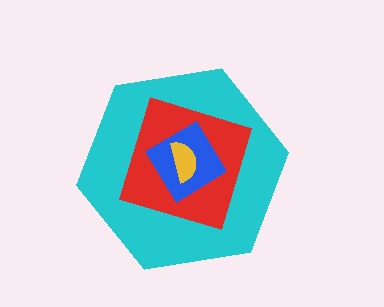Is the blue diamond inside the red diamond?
Yes.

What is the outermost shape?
The cyan hexagon.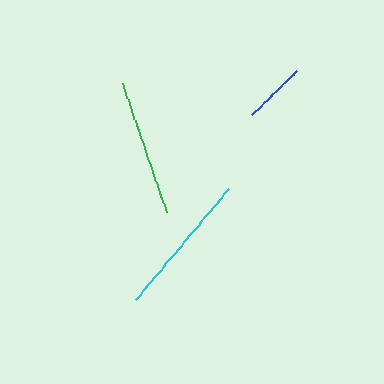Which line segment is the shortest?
The blue line is the shortest at approximately 63 pixels.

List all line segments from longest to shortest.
From longest to shortest: cyan, green, blue.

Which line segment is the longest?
The cyan line is the longest at approximately 144 pixels.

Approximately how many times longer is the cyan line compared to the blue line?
The cyan line is approximately 2.3 times the length of the blue line.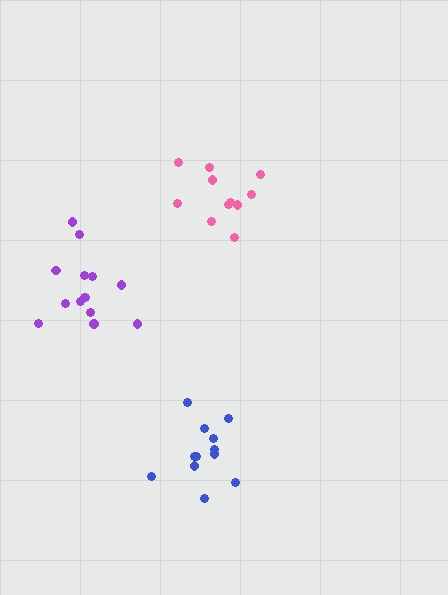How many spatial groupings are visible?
There are 3 spatial groupings.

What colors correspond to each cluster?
The clusters are colored: pink, blue, purple.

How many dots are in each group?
Group 1: 11 dots, Group 2: 12 dots, Group 3: 14 dots (37 total).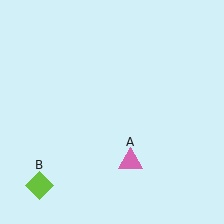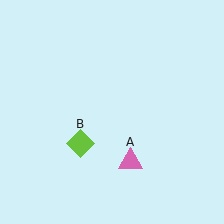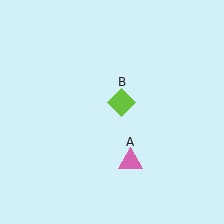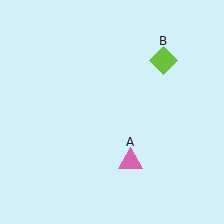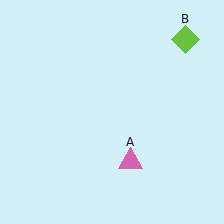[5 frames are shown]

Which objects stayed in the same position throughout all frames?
Pink triangle (object A) remained stationary.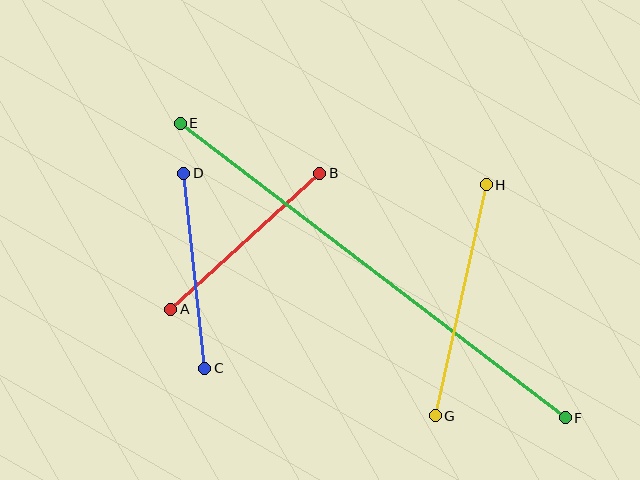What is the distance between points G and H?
The distance is approximately 237 pixels.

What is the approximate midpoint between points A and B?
The midpoint is at approximately (245, 241) pixels.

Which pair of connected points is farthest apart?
Points E and F are farthest apart.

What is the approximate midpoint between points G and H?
The midpoint is at approximately (461, 300) pixels.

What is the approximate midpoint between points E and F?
The midpoint is at approximately (373, 270) pixels.